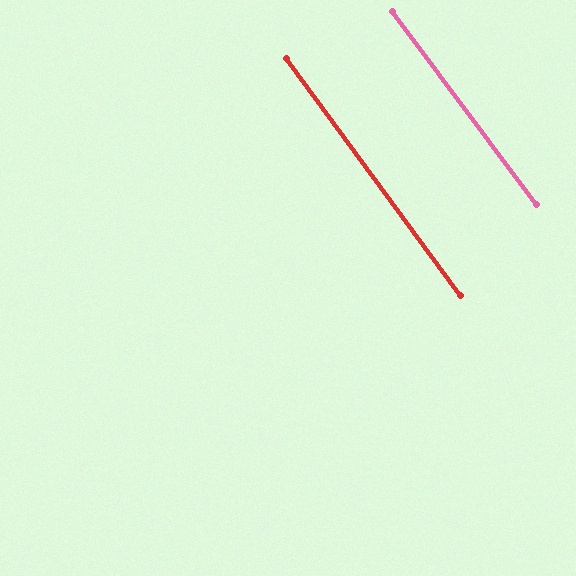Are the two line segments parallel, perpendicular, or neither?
Parallel — their directions differ by only 0.4°.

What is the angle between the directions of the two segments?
Approximately 0 degrees.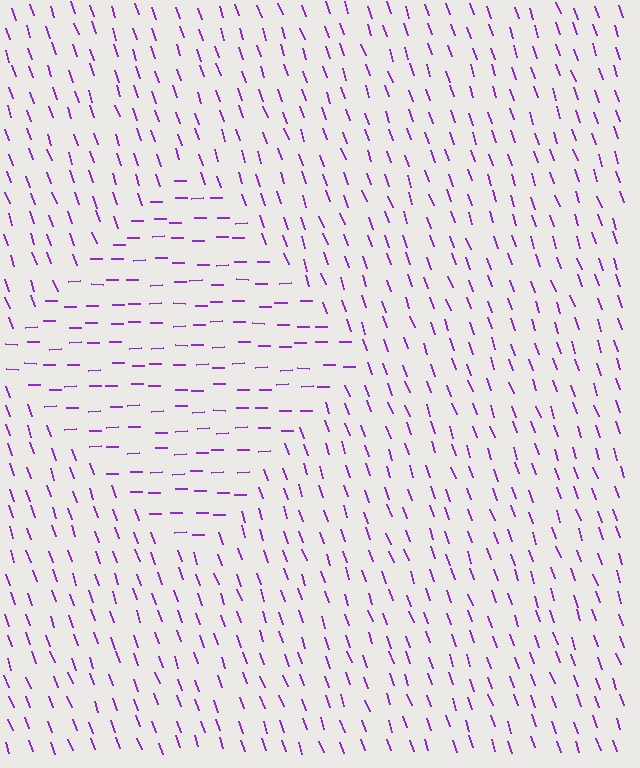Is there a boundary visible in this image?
Yes, there is a texture boundary formed by a change in line orientation.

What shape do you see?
I see a diamond.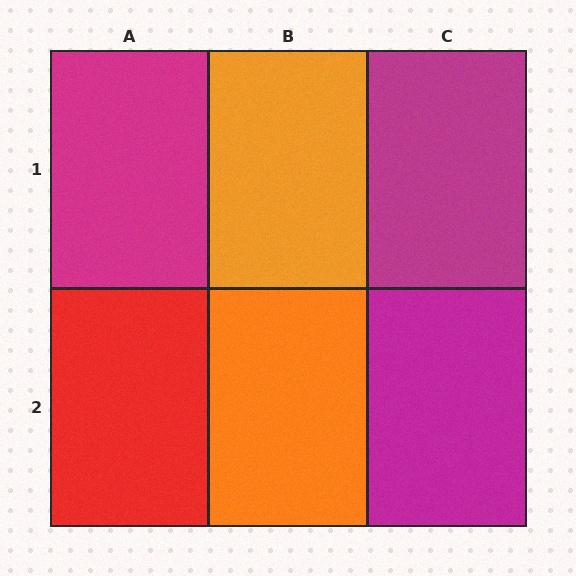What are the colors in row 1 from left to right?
Magenta, orange, magenta.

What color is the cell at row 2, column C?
Magenta.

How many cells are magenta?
3 cells are magenta.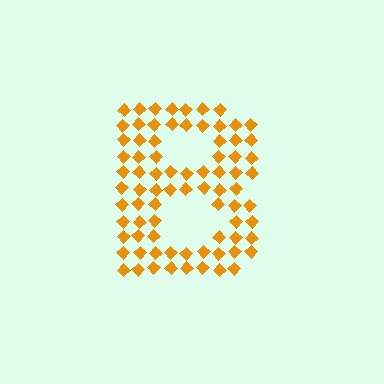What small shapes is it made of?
It is made of small diamonds.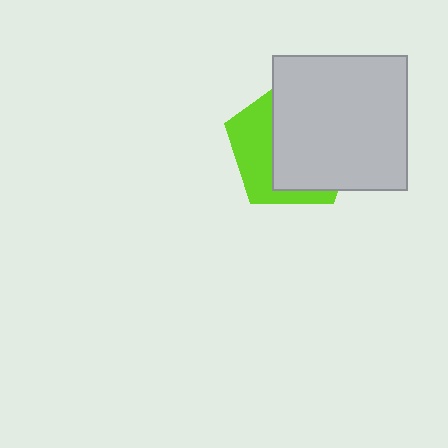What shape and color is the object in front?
The object in front is a light gray square.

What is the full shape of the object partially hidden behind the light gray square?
The partially hidden object is a lime pentagon.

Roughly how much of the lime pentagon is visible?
A small part of it is visible (roughly 36%).